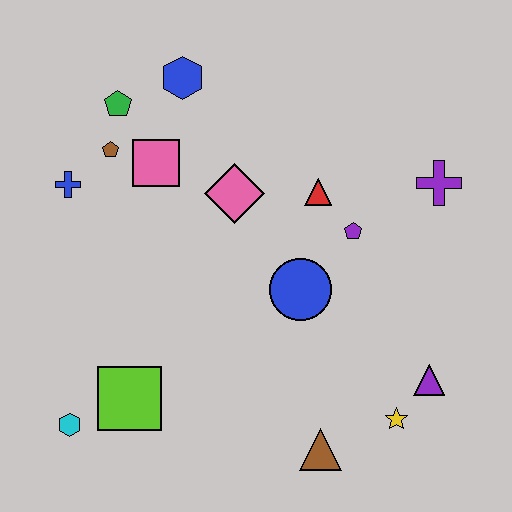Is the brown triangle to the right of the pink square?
Yes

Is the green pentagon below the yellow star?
No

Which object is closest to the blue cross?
The brown pentagon is closest to the blue cross.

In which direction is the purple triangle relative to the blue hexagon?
The purple triangle is below the blue hexagon.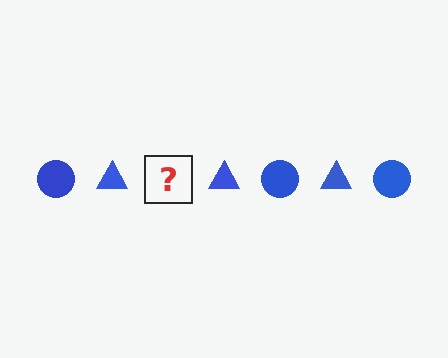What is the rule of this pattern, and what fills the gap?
The rule is that the pattern cycles through circle, triangle shapes in blue. The gap should be filled with a blue circle.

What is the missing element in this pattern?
The missing element is a blue circle.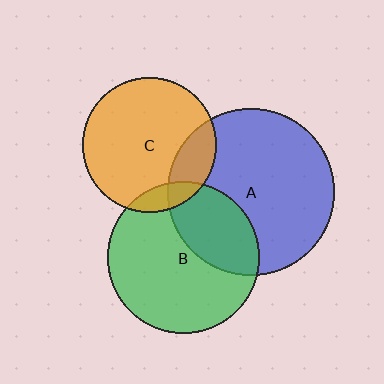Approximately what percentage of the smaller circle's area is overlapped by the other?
Approximately 30%.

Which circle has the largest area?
Circle A (blue).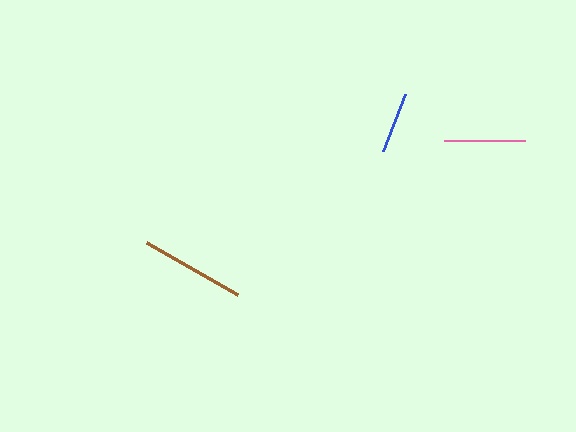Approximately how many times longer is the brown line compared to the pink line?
The brown line is approximately 1.3 times the length of the pink line.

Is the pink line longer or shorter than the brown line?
The brown line is longer than the pink line.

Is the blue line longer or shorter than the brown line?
The brown line is longer than the blue line.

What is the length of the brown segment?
The brown segment is approximately 106 pixels long.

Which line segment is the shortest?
The blue line is the shortest at approximately 61 pixels.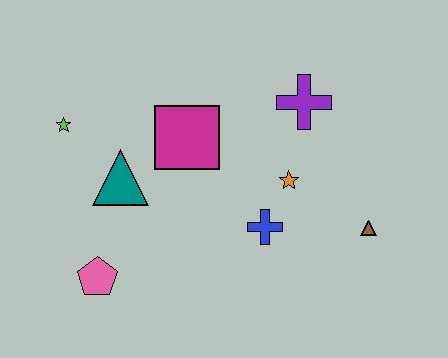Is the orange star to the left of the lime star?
No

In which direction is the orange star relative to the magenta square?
The orange star is to the right of the magenta square.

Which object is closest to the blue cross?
The orange star is closest to the blue cross.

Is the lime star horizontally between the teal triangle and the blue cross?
No